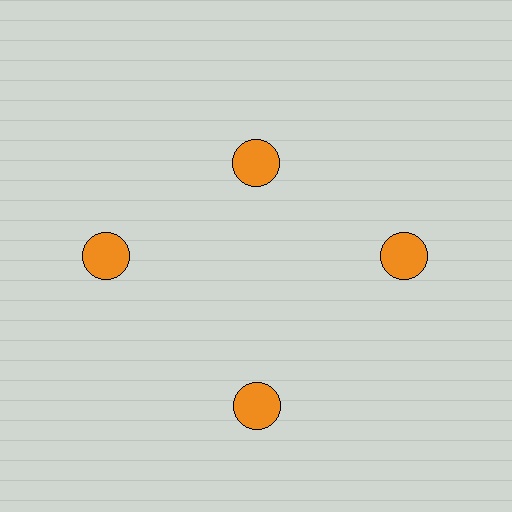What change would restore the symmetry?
The symmetry would be restored by moving it outward, back onto the ring so that all 4 circles sit at equal angles and equal distance from the center.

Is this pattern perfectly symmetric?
No. The 4 orange circles are arranged in a ring, but one element near the 12 o'clock position is pulled inward toward the center, breaking the 4-fold rotational symmetry.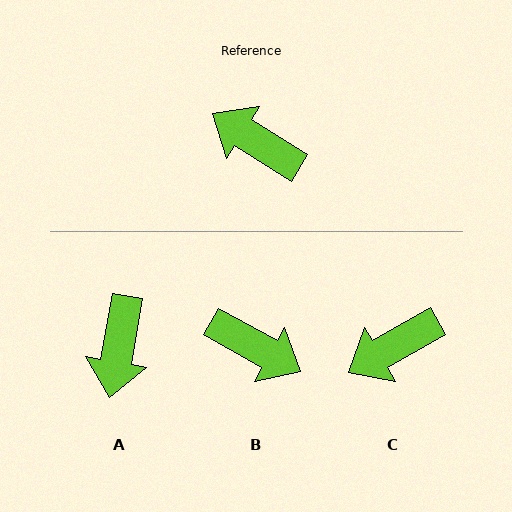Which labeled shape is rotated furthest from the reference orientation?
B, about 177 degrees away.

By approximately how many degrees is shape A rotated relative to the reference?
Approximately 112 degrees counter-clockwise.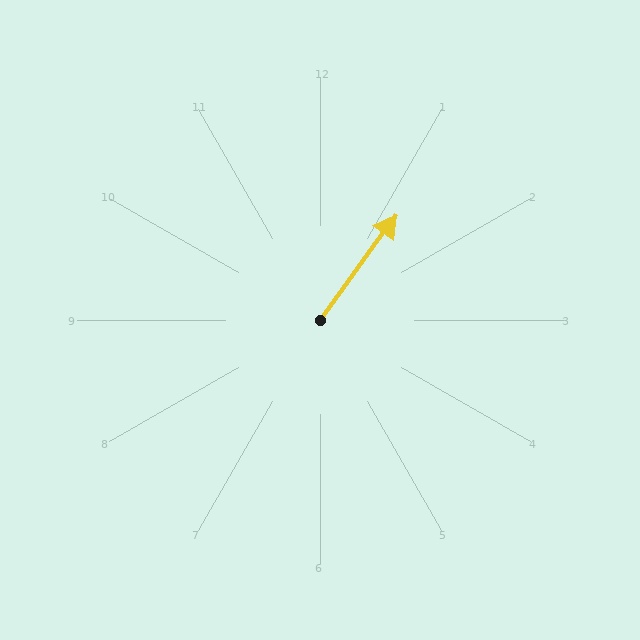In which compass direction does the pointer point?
Northeast.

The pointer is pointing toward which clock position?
Roughly 1 o'clock.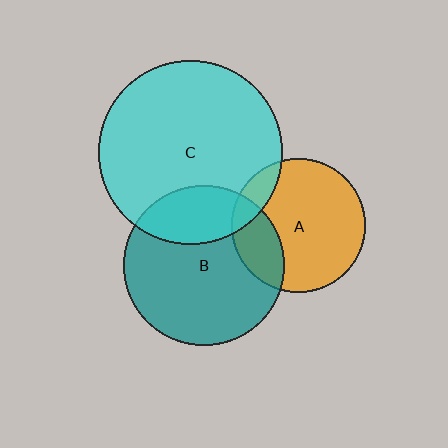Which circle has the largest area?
Circle C (cyan).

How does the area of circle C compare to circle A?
Approximately 1.9 times.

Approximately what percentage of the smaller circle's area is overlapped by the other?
Approximately 25%.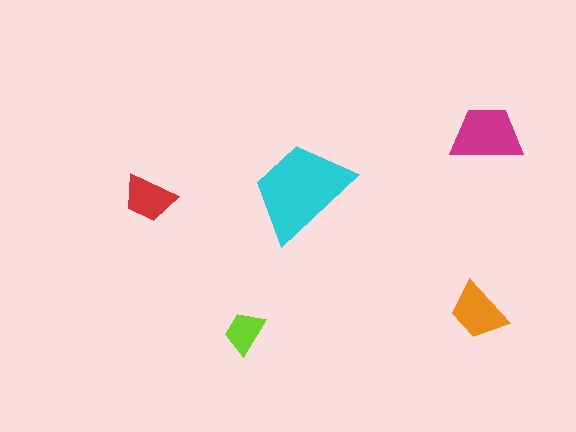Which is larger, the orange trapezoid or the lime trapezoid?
The orange one.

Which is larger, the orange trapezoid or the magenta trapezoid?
The magenta one.